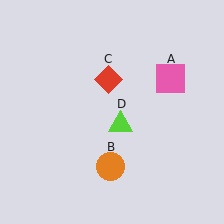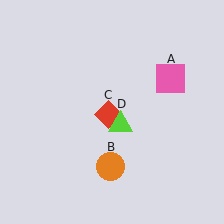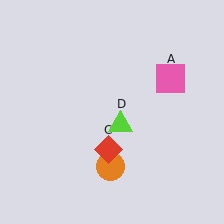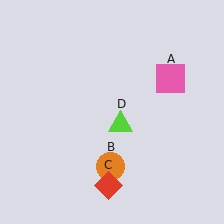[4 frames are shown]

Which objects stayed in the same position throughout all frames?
Pink square (object A) and orange circle (object B) and lime triangle (object D) remained stationary.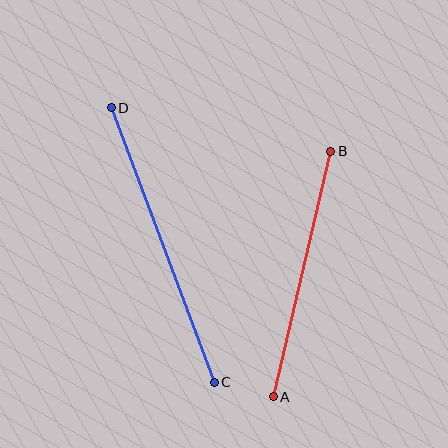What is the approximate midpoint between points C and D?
The midpoint is at approximately (163, 245) pixels.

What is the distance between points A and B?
The distance is approximately 252 pixels.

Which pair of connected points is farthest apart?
Points C and D are farthest apart.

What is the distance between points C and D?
The distance is approximately 293 pixels.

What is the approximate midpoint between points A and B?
The midpoint is at approximately (302, 274) pixels.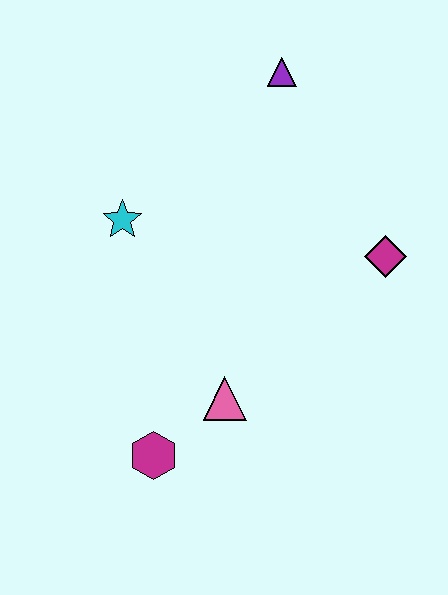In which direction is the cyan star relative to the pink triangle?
The cyan star is above the pink triangle.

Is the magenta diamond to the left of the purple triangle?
No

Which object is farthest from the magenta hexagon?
The purple triangle is farthest from the magenta hexagon.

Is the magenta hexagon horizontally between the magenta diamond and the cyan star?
Yes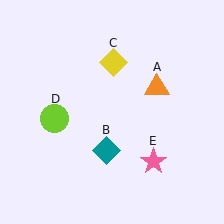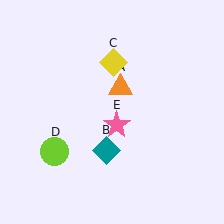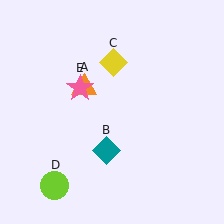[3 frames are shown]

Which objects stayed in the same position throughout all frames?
Teal diamond (object B) and yellow diamond (object C) remained stationary.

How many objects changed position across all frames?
3 objects changed position: orange triangle (object A), lime circle (object D), pink star (object E).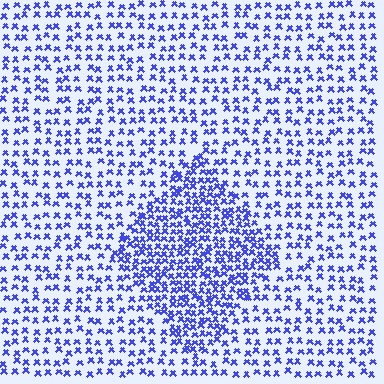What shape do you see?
I see a diamond.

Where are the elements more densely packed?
The elements are more densely packed inside the diamond boundary.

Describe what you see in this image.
The image contains small blue elements arranged at two different densities. A diamond-shaped region is visible where the elements are more densely packed than the surrounding area.